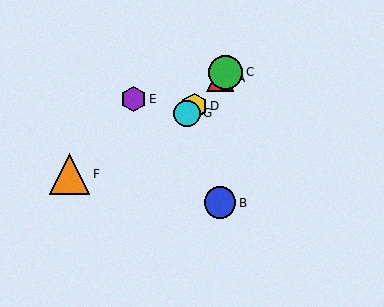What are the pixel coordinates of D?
Object D is at (194, 106).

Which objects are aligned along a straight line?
Objects A, C, D, G are aligned along a straight line.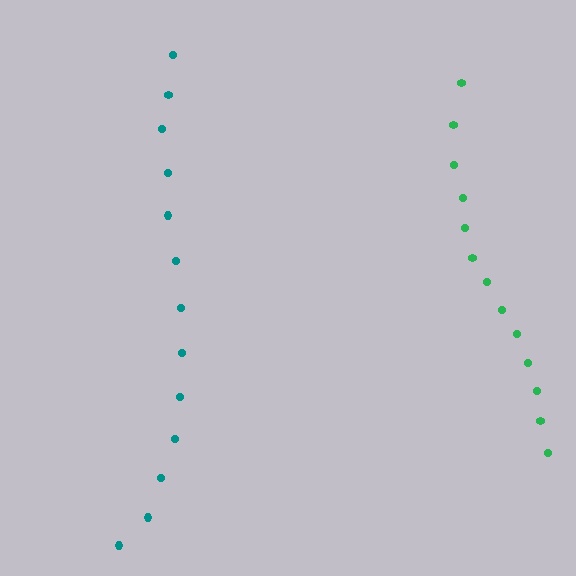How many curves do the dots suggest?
There are 2 distinct paths.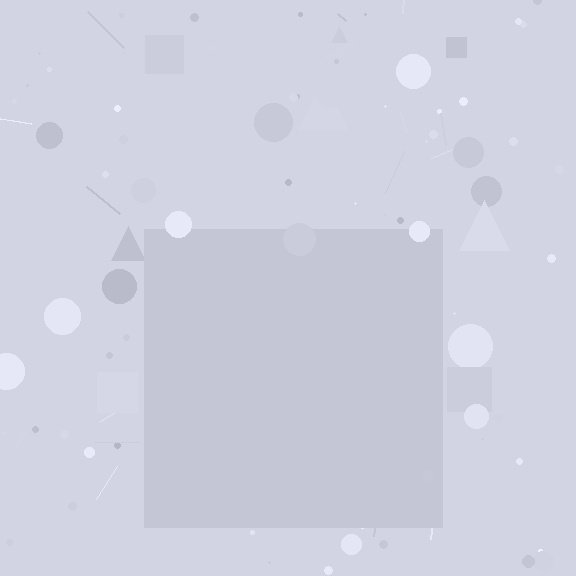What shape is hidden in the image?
A square is hidden in the image.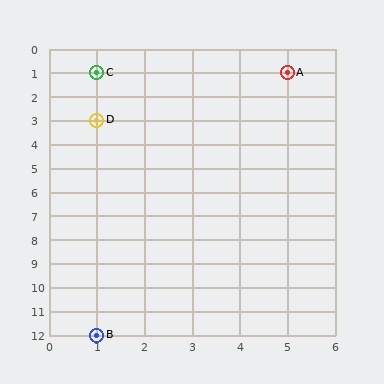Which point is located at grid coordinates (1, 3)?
Point D is at (1, 3).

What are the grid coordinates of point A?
Point A is at grid coordinates (5, 1).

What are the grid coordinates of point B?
Point B is at grid coordinates (1, 12).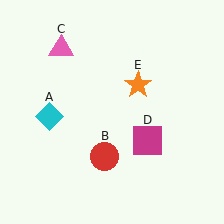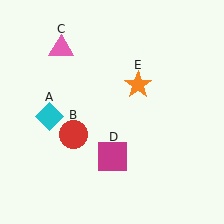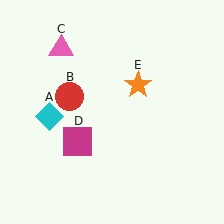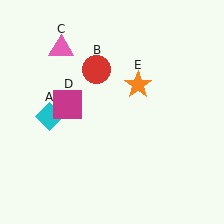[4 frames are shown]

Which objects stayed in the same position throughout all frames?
Cyan diamond (object A) and pink triangle (object C) and orange star (object E) remained stationary.